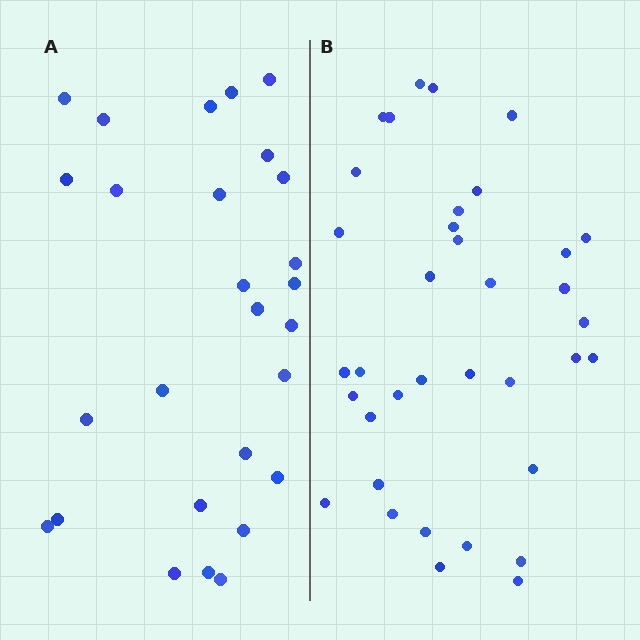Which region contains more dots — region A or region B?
Region B (the right region) has more dots.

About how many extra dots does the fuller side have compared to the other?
Region B has roughly 8 or so more dots than region A.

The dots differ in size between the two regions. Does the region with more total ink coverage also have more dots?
No. Region A has more total ink coverage because its dots are larger, but region B actually contains more individual dots. Total area can be misleading — the number of items is what matters here.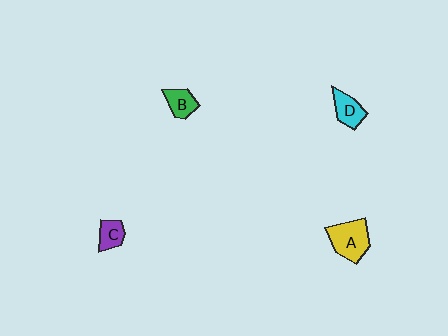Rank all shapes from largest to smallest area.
From largest to smallest: A (yellow), D (cyan), B (green), C (purple).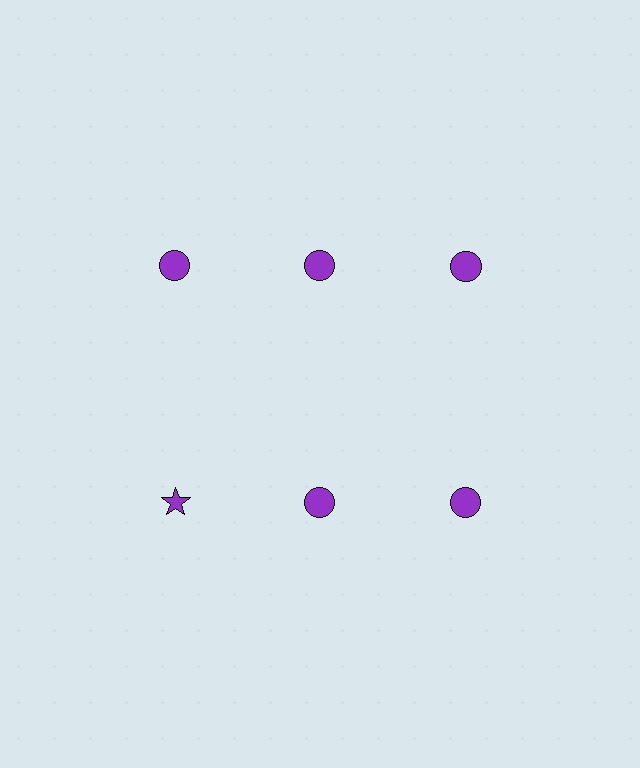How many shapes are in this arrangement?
There are 6 shapes arranged in a grid pattern.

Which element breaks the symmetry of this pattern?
The purple star in the second row, leftmost column breaks the symmetry. All other shapes are purple circles.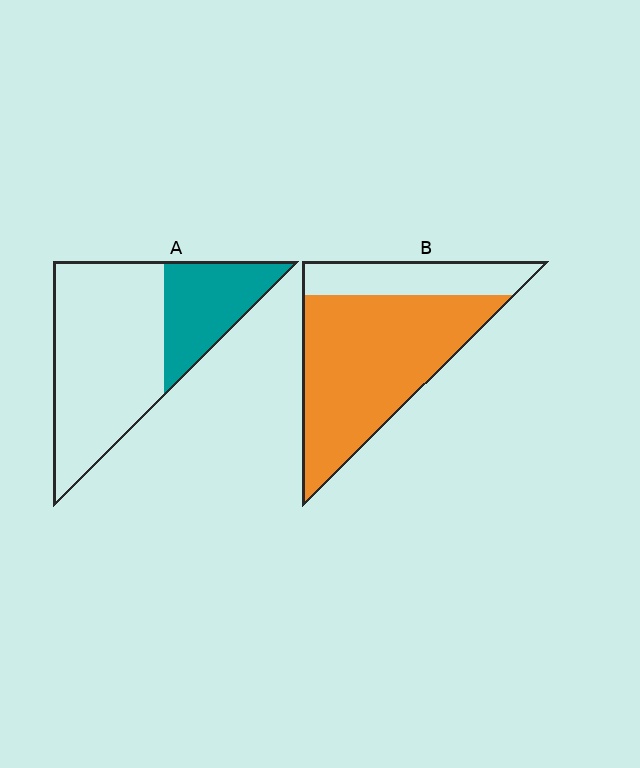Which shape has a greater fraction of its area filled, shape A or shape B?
Shape B.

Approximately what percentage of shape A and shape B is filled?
A is approximately 30% and B is approximately 75%.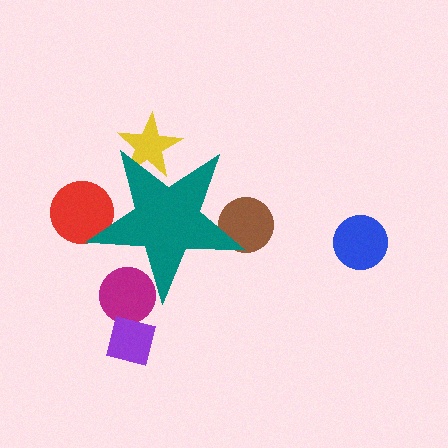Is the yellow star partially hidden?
Yes, the yellow star is partially hidden behind the teal star.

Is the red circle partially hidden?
Yes, the red circle is partially hidden behind the teal star.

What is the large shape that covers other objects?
A teal star.